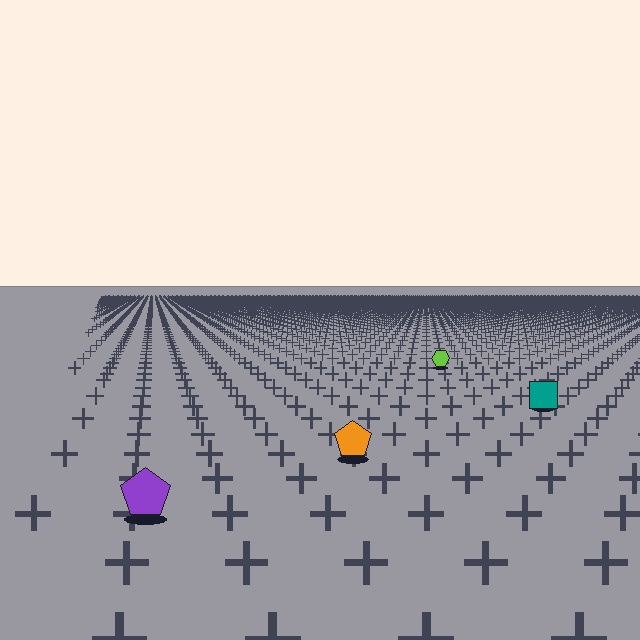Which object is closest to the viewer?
The purple pentagon is closest. The texture marks near it are larger and more spread out.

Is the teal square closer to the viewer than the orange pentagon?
No. The orange pentagon is closer — you can tell from the texture gradient: the ground texture is coarser near it.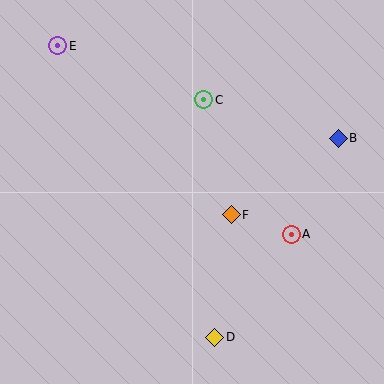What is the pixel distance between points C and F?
The distance between C and F is 118 pixels.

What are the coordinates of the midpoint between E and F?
The midpoint between E and F is at (144, 130).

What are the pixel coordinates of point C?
Point C is at (204, 100).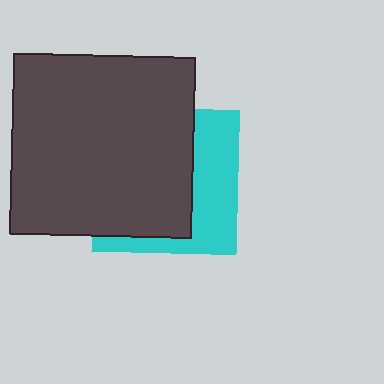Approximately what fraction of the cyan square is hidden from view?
Roughly 63% of the cyan square is hidden behind the dark gray square.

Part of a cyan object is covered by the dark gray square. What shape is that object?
It is a square.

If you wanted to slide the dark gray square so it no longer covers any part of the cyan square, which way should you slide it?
Slide it left — that is the most direct way to separate the two shapes.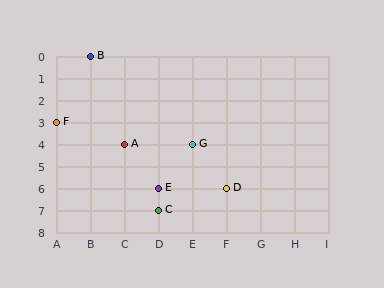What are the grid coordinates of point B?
Point B is at grid coordinates (B, 0).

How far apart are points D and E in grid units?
Points D and E are 2 columns apart.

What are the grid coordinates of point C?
Point C is at grid coordinates (D, 7).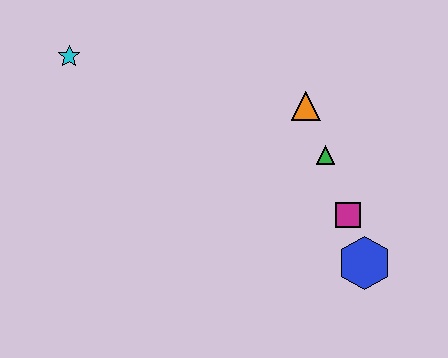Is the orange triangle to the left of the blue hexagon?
Yes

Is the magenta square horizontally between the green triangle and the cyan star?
No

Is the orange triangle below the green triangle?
No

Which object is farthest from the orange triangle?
The cyan star is farthest from the orange triangle.